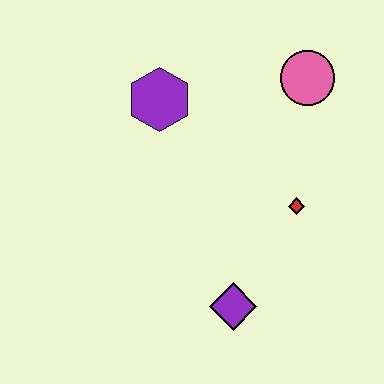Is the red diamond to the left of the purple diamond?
No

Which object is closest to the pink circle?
The red diamond is closest to the pink circle.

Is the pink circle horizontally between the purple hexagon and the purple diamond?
No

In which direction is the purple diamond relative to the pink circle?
The purple diamond is below the pink circle.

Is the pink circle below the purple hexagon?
No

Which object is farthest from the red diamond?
The purple hexagon is farthest from the red diamond.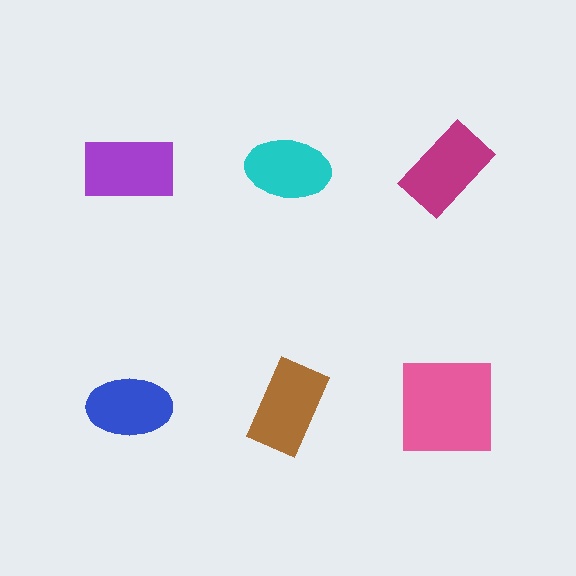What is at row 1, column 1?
A purple rectangle.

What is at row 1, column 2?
A cyan ellipse.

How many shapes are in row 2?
3 shapes.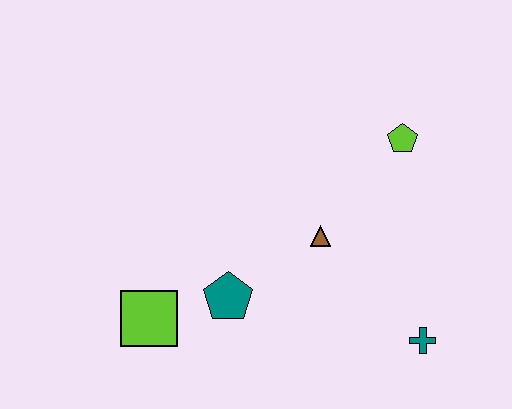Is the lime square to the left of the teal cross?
Yes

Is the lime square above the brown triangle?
No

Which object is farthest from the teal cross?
The lime square is farthest from the teal cross.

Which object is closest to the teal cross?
The brown triangle is closest to the teal cross.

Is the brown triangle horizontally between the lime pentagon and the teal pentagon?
Yes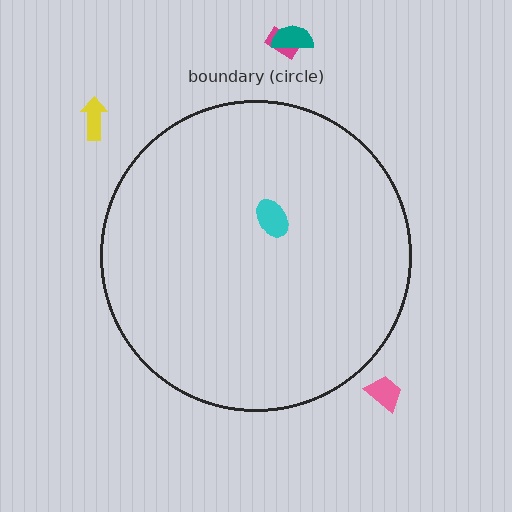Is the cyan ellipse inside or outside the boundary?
Inside.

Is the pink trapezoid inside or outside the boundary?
Outside.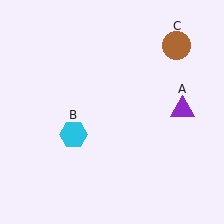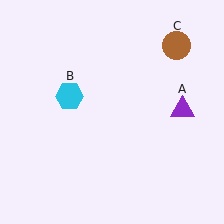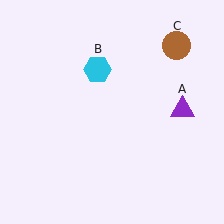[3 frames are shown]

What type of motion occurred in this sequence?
The cyan hexagon (object B) rotated clockwise around the center of the scene.